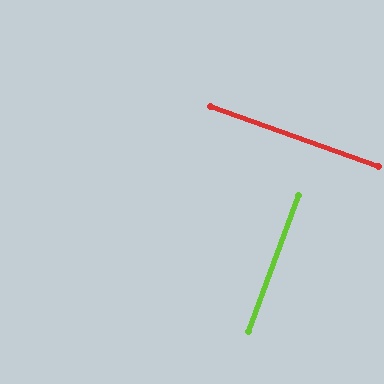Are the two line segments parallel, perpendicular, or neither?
Perpendicular — they meet at approximately 90°.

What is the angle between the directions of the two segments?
Approximately 90 degrees.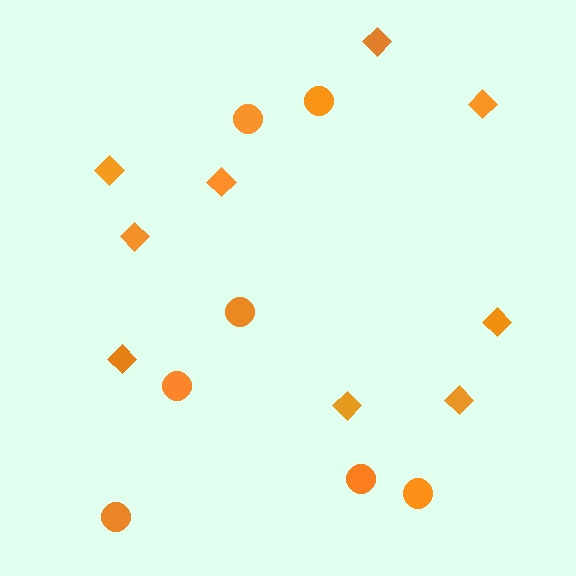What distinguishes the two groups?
There are 2 groups: one group of diamonds (9) and one group of circles (7).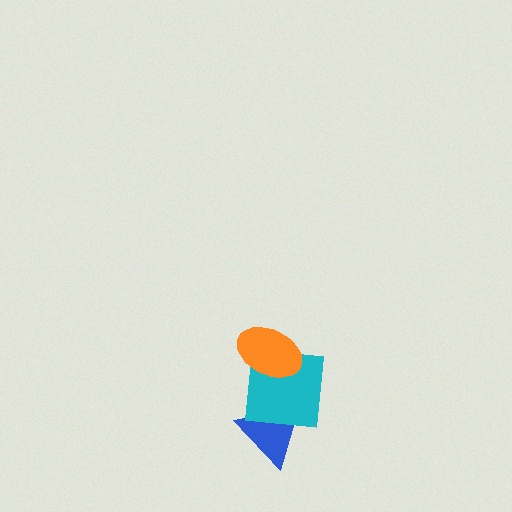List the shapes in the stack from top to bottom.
From top to bottom: the orange ellipse, the cyan square, the blue triangle.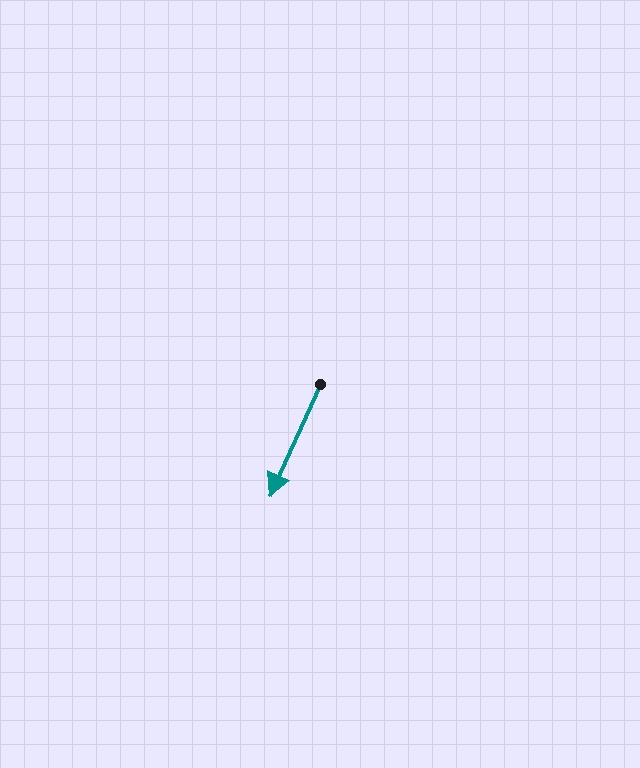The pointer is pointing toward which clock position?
Roughly 7 o'clock.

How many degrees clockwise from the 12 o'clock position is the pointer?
Approximately 204 degrees.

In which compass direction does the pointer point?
Southwest.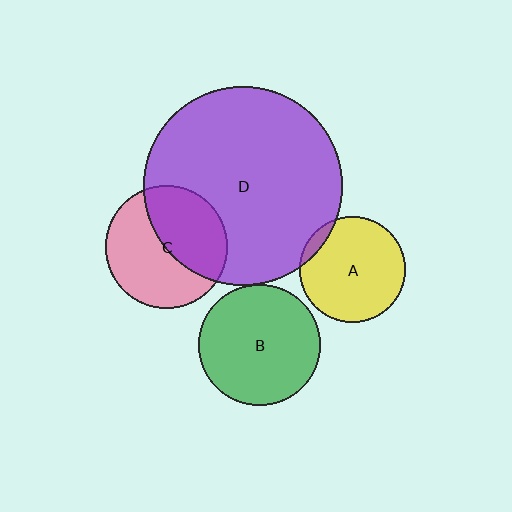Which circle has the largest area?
Circle D (purple).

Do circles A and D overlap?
Yes.